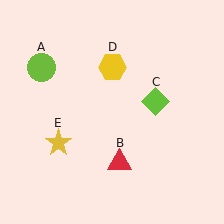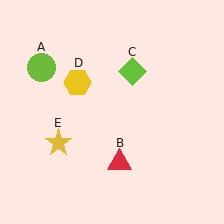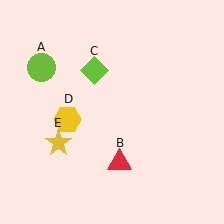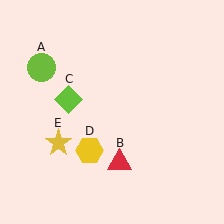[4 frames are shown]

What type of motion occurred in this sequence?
The lime diamond (object C), yellow hexagon (object D) rotated counterclockwise around the center of the scene.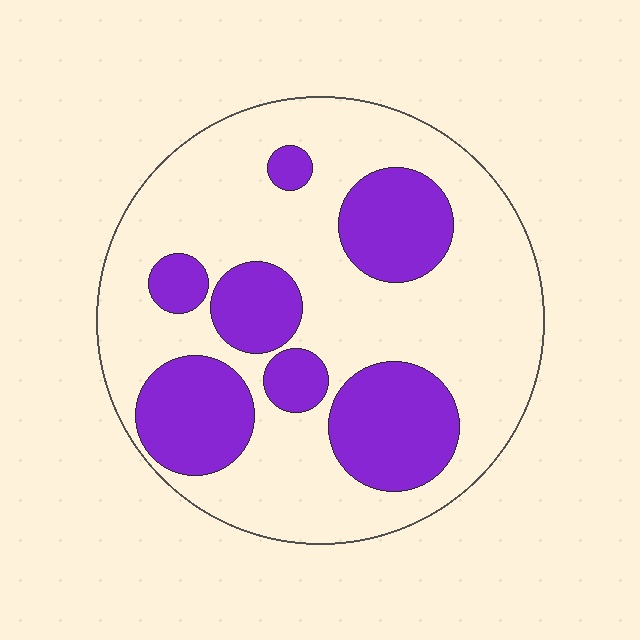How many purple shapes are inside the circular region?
7.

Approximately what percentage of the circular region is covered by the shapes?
Approximately 30%.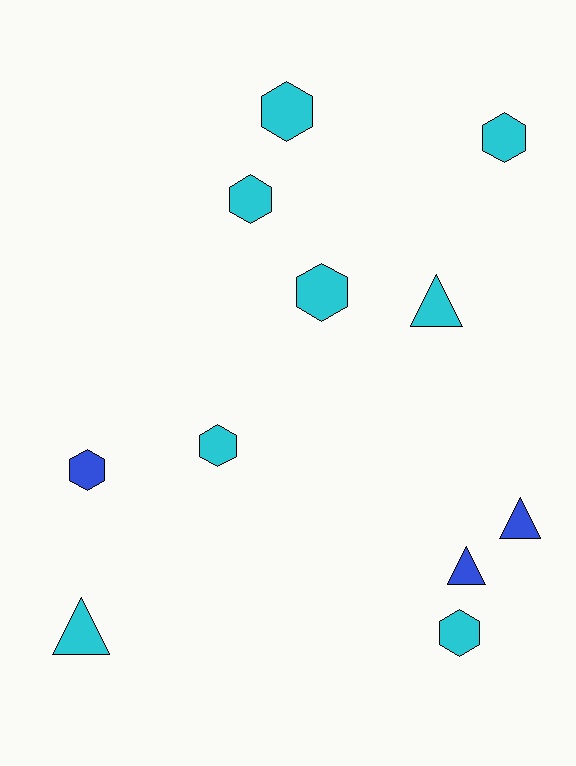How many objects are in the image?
There are 11 objects.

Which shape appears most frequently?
Hexagon, with 7 objects.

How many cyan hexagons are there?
There are 6 cyan hexagons.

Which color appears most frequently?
Cyan, with 8 objects.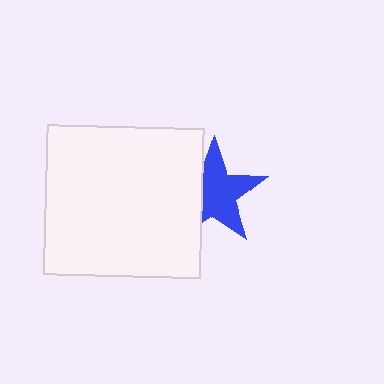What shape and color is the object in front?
The object in front is a white rectangle.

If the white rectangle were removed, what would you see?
You would see the complete blue star.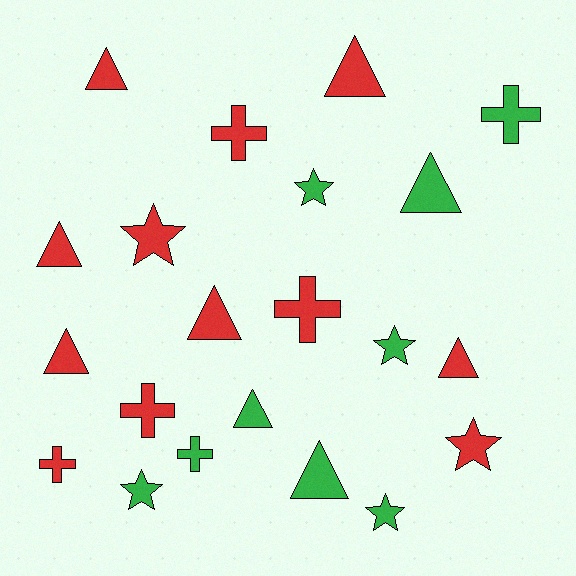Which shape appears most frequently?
Triangle, with 9 objects.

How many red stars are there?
There are 2 red stars.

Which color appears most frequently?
Red, with 12 objects.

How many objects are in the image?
There are 21 objects.